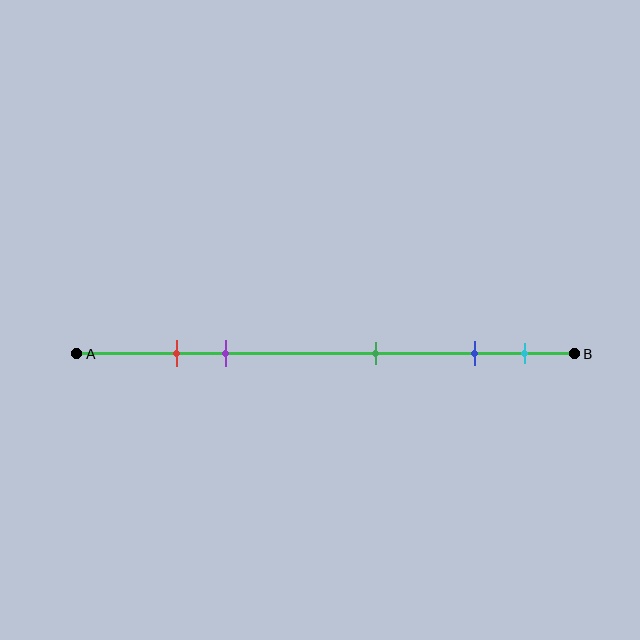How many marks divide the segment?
There are 5 marks dividing the segment.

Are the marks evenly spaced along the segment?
No, the marks are not evenly spaced.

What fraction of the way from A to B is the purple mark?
The purple mark is approximately 30% (0.3) of the way from A to B.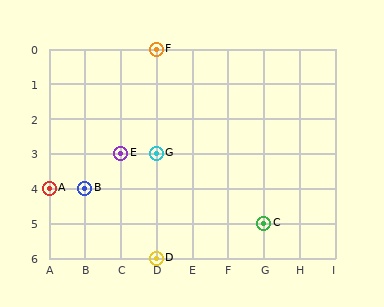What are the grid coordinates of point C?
Point C is at grid coordinates (G, 5).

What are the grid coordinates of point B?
Point B is at grid coordinates (B, 4).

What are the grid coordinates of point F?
Point F is at grid coordinates (D, 0).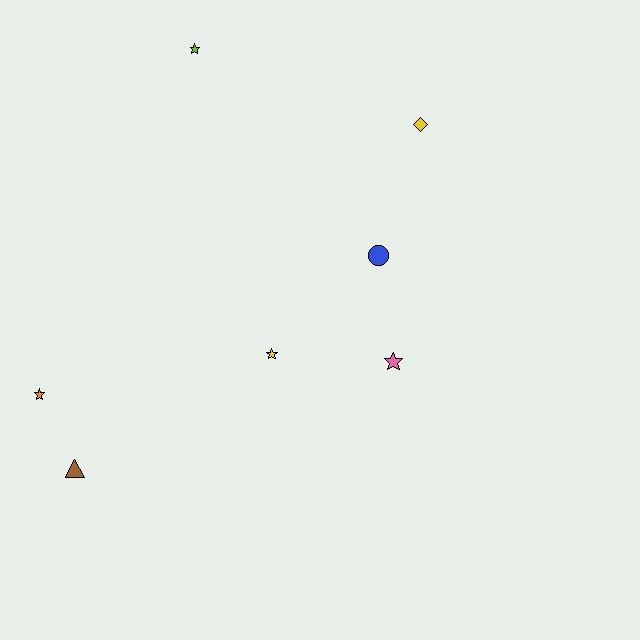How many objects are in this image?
There are 7 objects.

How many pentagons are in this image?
There are no pentagons.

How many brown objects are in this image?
There is 1 brown object.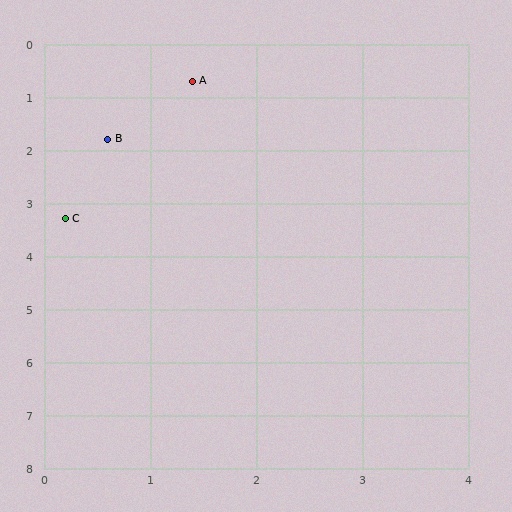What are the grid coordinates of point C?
Point C is at approximately (0.2, 3.3).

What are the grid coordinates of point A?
Point A is at approximately (1.4, 0.7).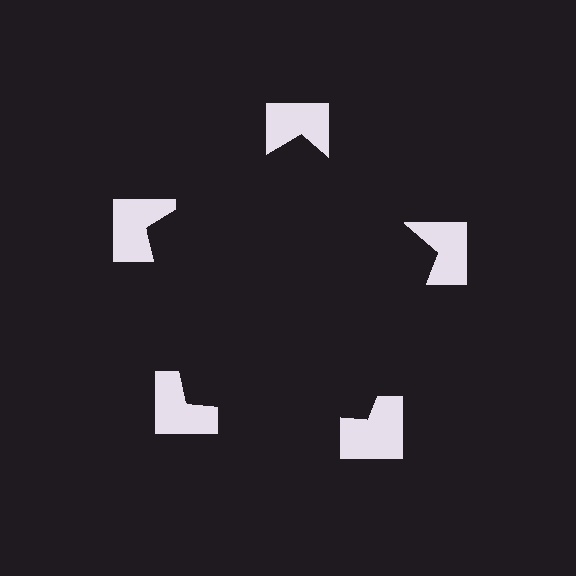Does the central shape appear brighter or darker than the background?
It typically appears slightly darker than the background, even though no actual brightness change is drawn.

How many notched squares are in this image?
There are 5 — one at each vertex of the illusory pentagon.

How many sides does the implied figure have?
5 sides.